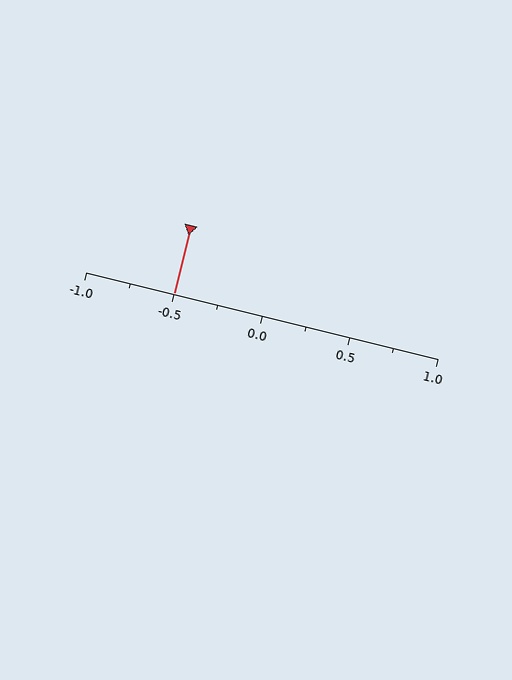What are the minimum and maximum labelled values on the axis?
The axis runs from -1.0 to 1.0.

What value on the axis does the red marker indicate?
The marker indicates approximately -0.5.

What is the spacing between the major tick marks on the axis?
The major ticks are spaced 0.5 apart.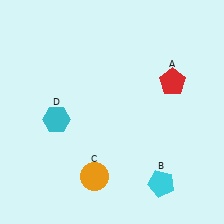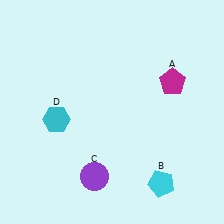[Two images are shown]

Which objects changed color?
A changed from red to magenta. C changed from orange to purple.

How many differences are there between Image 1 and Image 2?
There are 2 differences between the two images.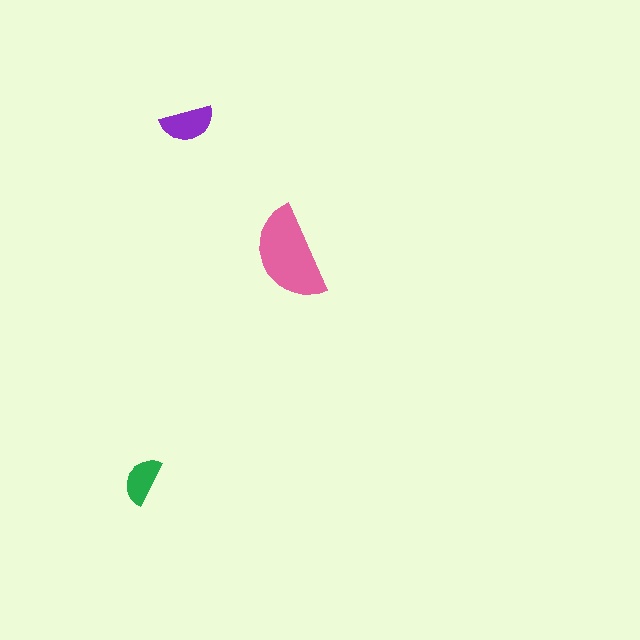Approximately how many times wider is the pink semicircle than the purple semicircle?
About 2 times wider.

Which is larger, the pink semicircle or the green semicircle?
The pink one.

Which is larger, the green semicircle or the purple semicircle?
The purple one.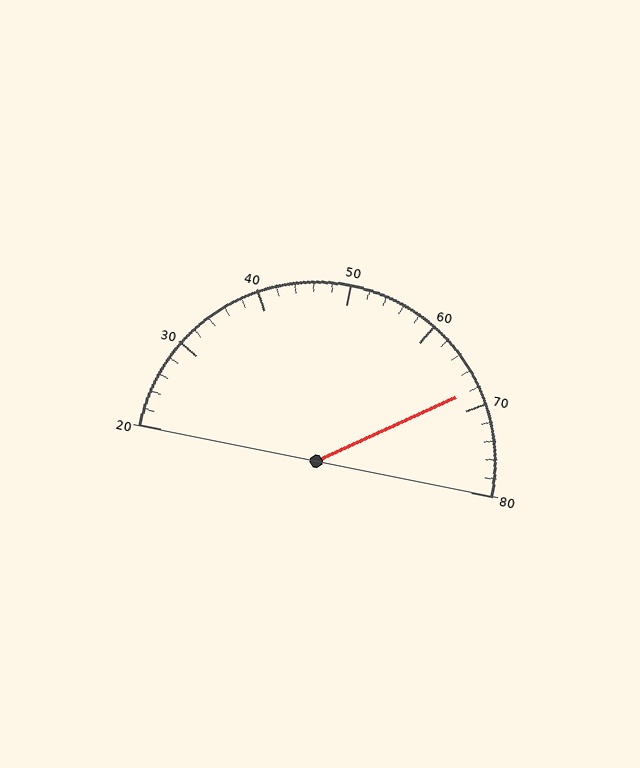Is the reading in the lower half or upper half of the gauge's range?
The reading is in the upper half of the range (20 to 80).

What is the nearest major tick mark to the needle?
The nearest major tick mark is 70.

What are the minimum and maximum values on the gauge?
The gauge ranges from 20 to 80.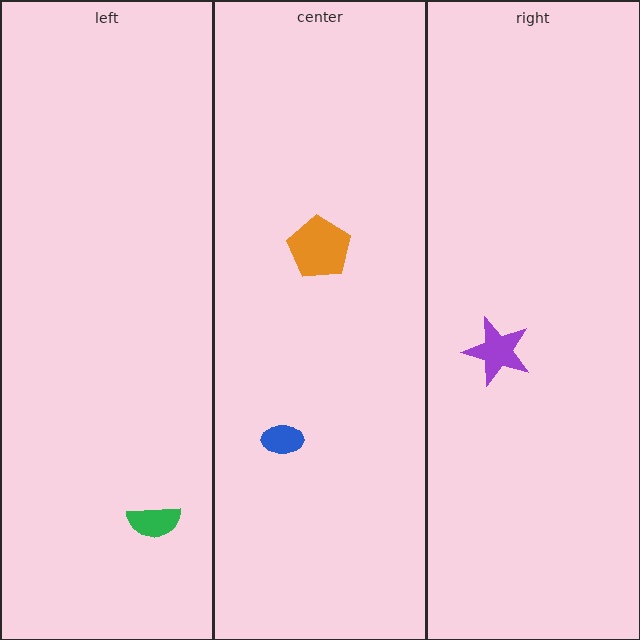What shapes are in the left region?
The green semicircle.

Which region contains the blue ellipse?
The center region.